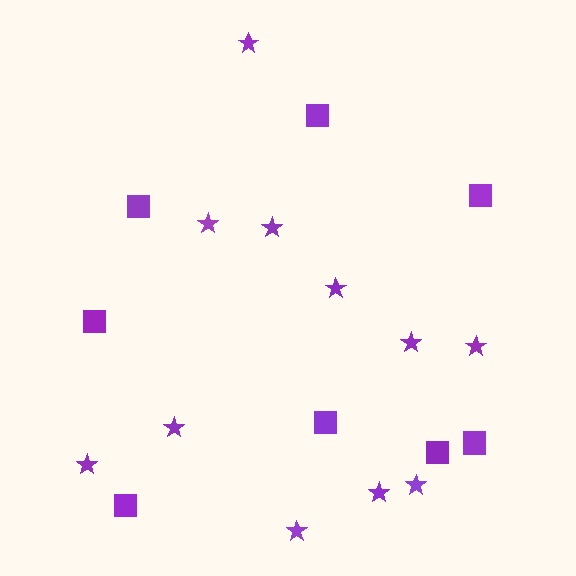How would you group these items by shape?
There are 2 groups: one group of stars (11) and one group of squares (8).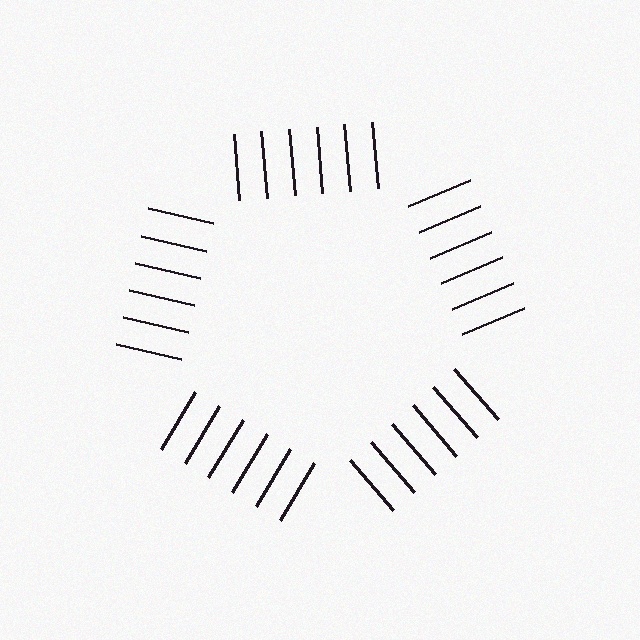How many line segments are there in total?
30 — 6 along each of the 5 edges.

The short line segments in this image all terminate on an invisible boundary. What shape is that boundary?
An illusory pentagon — the line segments terminate on its edges but no continuous stroke is drawn.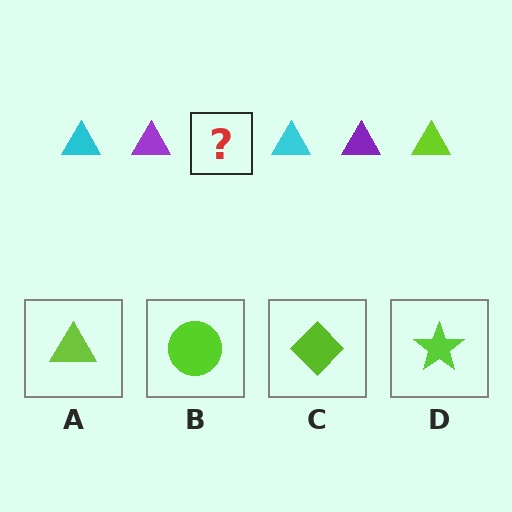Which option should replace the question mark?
Option A.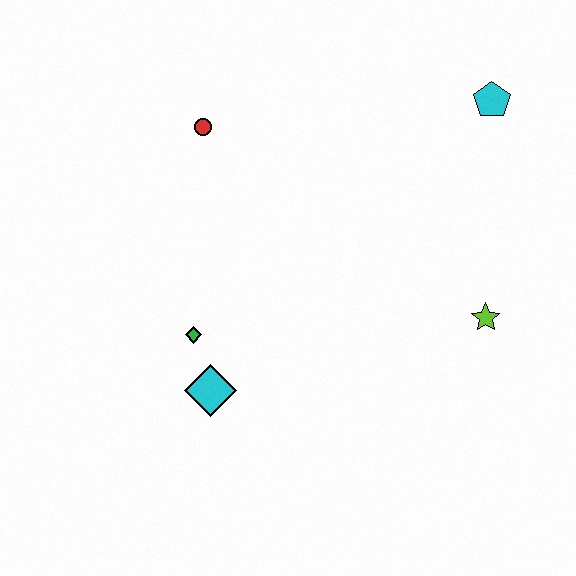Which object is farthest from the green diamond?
The cyan pentagon is farthest from the green diamond.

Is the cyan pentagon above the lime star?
Yes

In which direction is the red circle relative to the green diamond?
The red circle is above the green diamond.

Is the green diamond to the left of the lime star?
Yes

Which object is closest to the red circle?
The green diamond is closest to the red circle.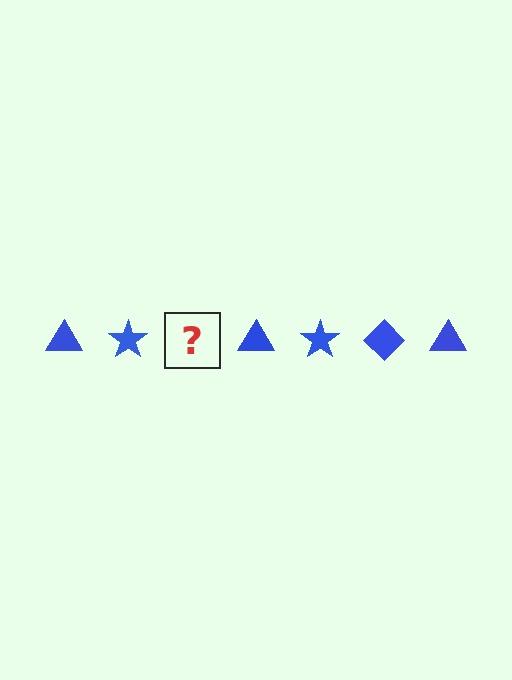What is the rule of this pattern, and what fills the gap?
The rule is that the pattern cycles through triangle, star, diamond shapes in blue. The gap should be filled with a blue diamond.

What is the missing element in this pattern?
The missing element is a blue diamond.